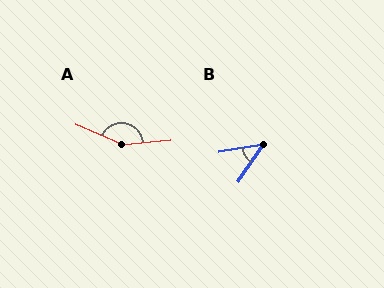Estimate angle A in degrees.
Approximately 150 degrees.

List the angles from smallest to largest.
B (45°), A (150°).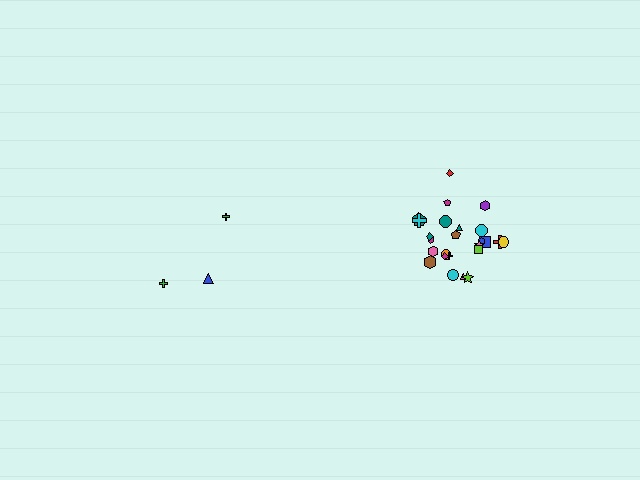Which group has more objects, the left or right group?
The right group.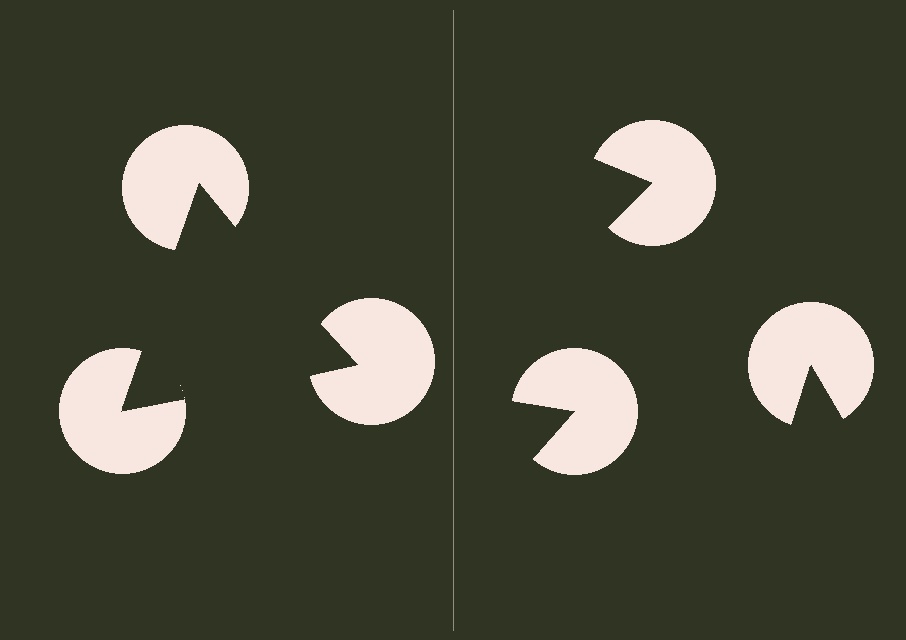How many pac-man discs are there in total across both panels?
6 — 3 on each side.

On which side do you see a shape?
An illusory triangle appears on the left side. On the right side the wedge cuts are rotated, so no coherent shape forms.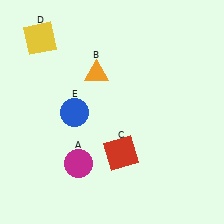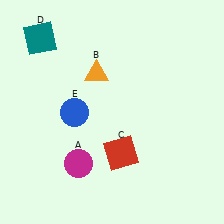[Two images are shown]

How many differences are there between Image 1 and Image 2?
There is 1 difference between the two images.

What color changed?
The square (D) changed from yellow in Image 1 to teal in Image 2.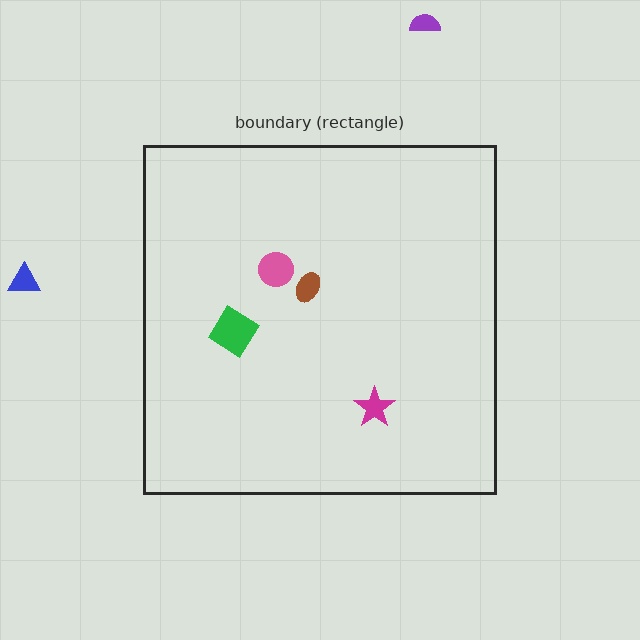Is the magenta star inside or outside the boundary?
Inside.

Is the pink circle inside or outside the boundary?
Inside.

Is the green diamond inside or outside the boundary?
Inside.